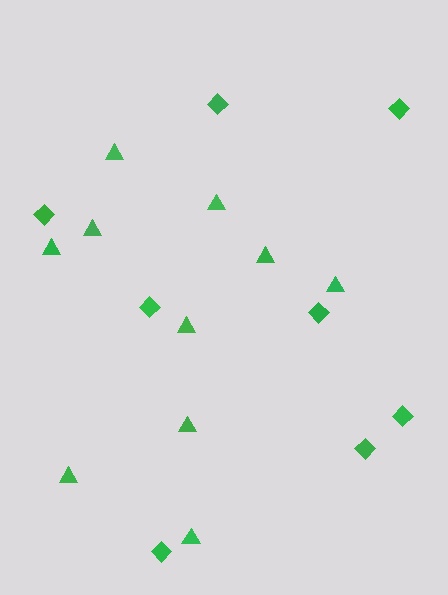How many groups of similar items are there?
There are 2 groups: one group of diamonds (8) and one group of triangles (10).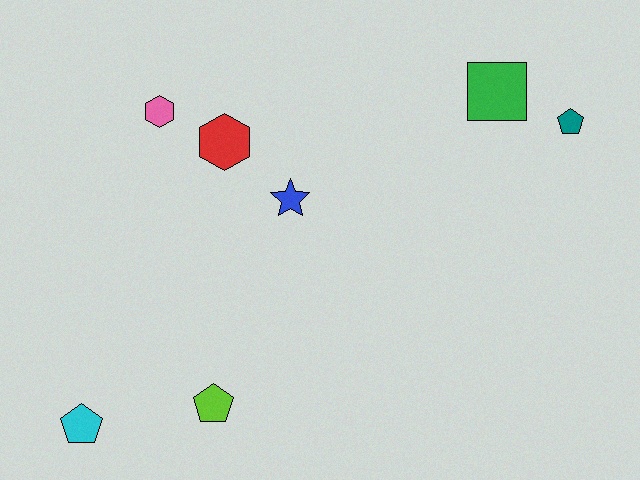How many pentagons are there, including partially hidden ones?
There are 3 pentagons.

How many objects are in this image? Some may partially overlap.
There are 7 objects.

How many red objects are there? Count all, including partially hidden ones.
There is 1 red object.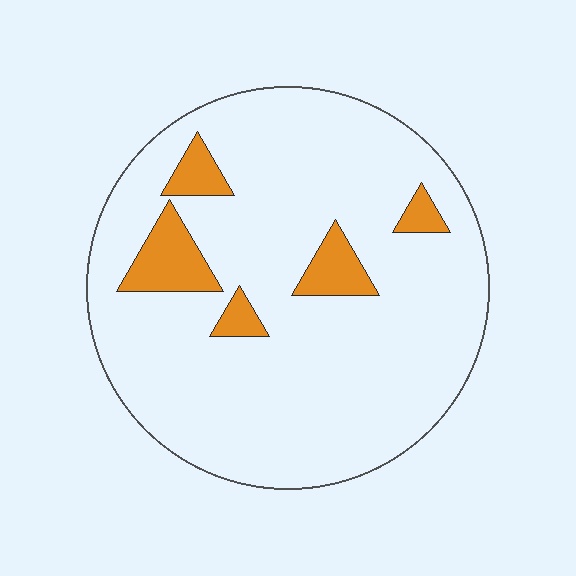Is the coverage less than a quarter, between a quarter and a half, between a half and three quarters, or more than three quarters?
Less than a quarter.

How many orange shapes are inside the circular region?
5.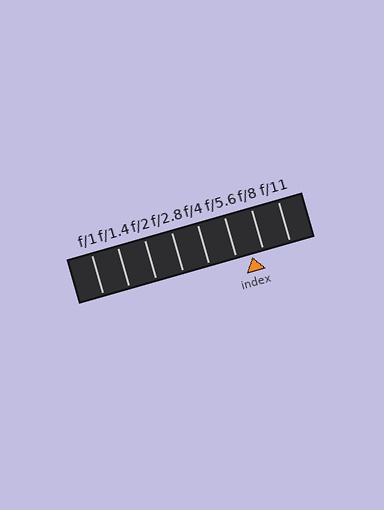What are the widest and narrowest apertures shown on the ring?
The widest aperture shown is f/1 and the narrowest is f/11.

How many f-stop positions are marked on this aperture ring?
There are 8 f-stop positions marked.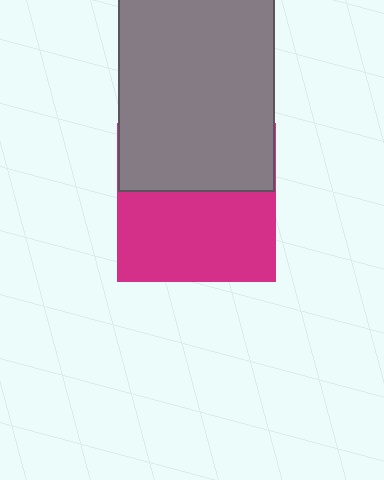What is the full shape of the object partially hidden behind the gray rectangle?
The partially hidden object is a magenta square.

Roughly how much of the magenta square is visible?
About half of it is visible (roughly 57%).